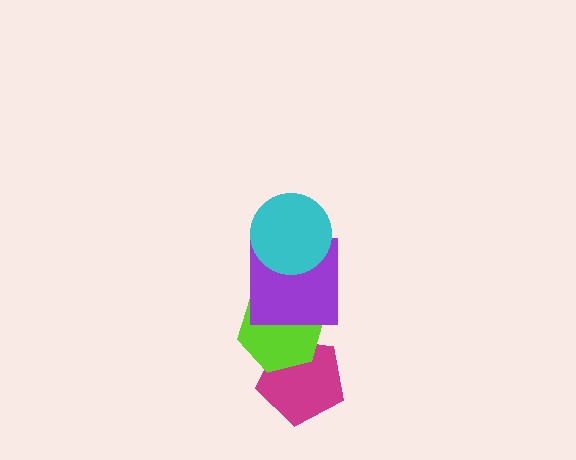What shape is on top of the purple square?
The cyan circle is on top of the purple square.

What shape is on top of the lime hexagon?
The purple square is on top of the lime hexagon.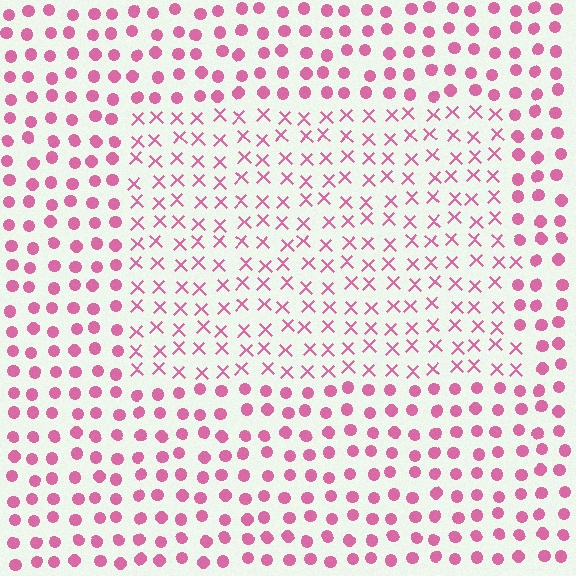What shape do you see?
I see a rectangle.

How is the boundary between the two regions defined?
The boundary is defined by a change in element shape: X marks inside vs. circles outside. All elements share the same color and spacing.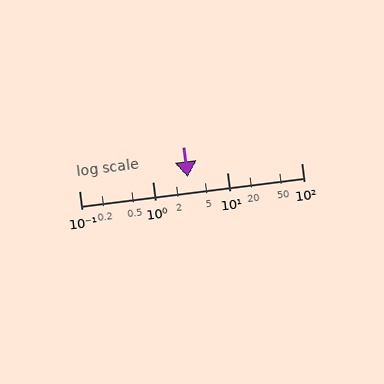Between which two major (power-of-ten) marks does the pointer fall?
The pointer is between 1 and 10.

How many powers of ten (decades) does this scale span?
The scale spans 3 decades, from 0.1 to 100.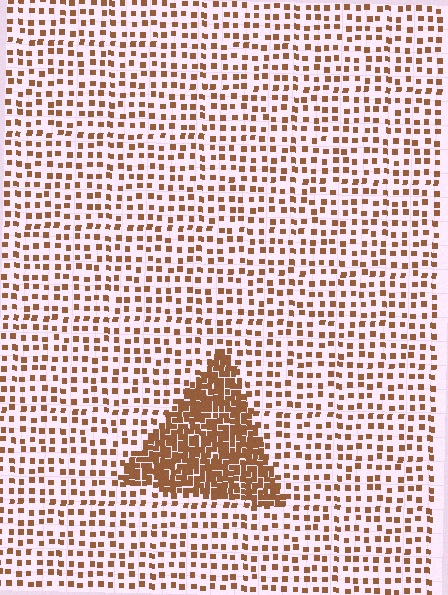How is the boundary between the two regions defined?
The boundary is defined by a change in element density (approximately 3.1x ratio). All elements are the same color, size, and shape.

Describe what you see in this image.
The image contains small brown elements arranged at two different densities. A triangle-shaped region is visible where the elements are more densely packed than the surrounding area.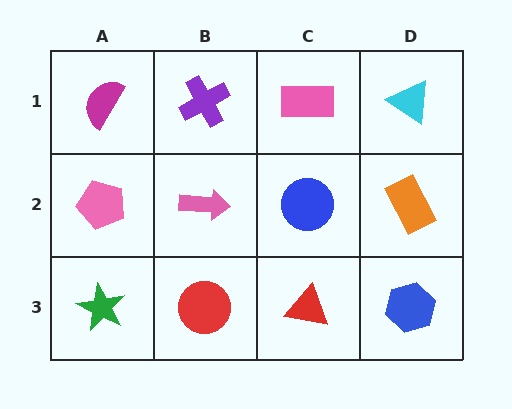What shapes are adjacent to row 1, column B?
A pink arrow (row 2, column B), a magenta semicircle (row 1, column A), a pink rectangle (row 1, column C).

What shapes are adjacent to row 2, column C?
A pink rectangle (row 1, column C), a red triangle (row 3, column C), a pink arrow (row 2, column B), an orange rectangle (row 2, column D).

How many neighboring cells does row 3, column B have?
3.